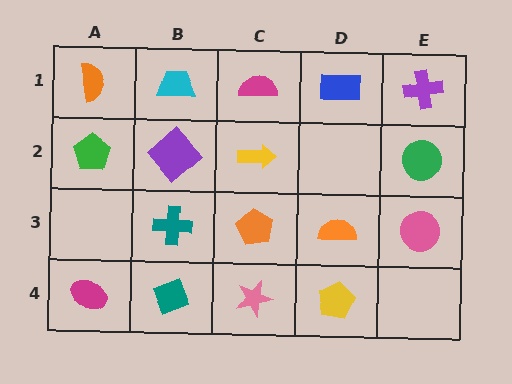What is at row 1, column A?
An orange semicircle.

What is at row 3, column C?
An orange pentagon.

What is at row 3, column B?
A teal cross.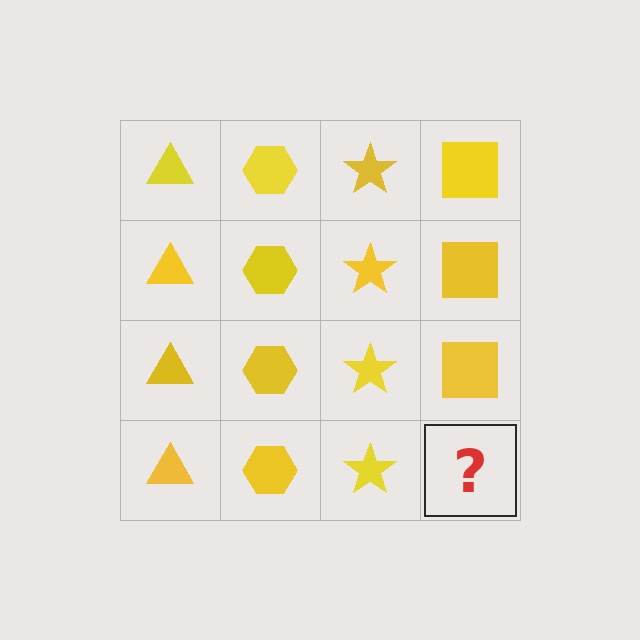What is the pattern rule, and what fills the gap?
The rule is that each column has a consistent shape. The gap should be filled with a yellow square.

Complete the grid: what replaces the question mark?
The question mark should be replaced with a yellow square.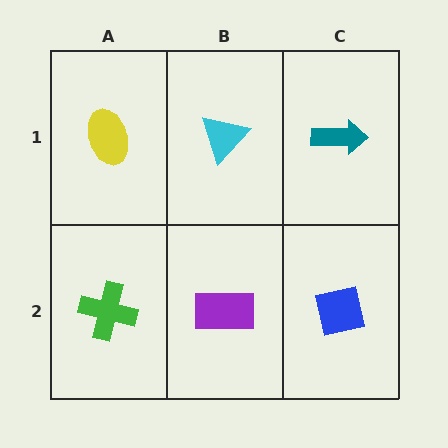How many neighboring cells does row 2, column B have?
3.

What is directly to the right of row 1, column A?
A cyan triangle.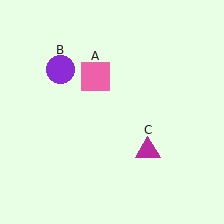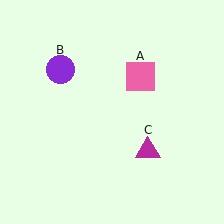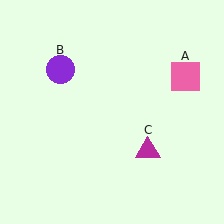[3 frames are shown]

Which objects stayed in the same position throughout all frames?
Purple circle (object B) and magenta triangle (object C) remained stationary.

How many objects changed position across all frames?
1 object changed position: pink square (object A).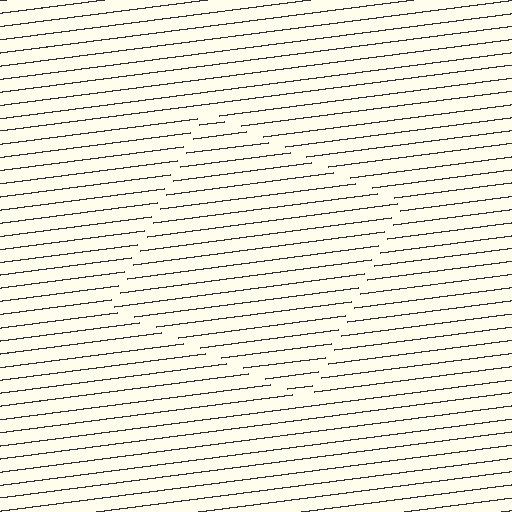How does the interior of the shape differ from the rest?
The interior of the shape contains the same grating, shifted by half a period — the contour is defined by the phase discontinuity where line-ends from the inner and outer gratings abut.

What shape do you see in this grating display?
An illusory square. The interior of the shape contains the same grating, shifted by half a period — the contour is defined by the phase discontinuity where line-ends from the inner and outer gratings abut.